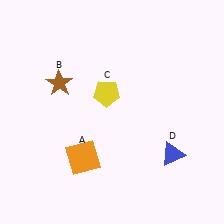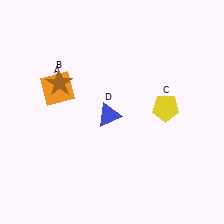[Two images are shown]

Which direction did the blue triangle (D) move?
The blue triangle (D) moved left.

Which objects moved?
The objects that moved are: the orange square (A), the yellow pentagon (C), the blue triangle (D).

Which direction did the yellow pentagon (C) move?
The yellow pentagon (C) moved right.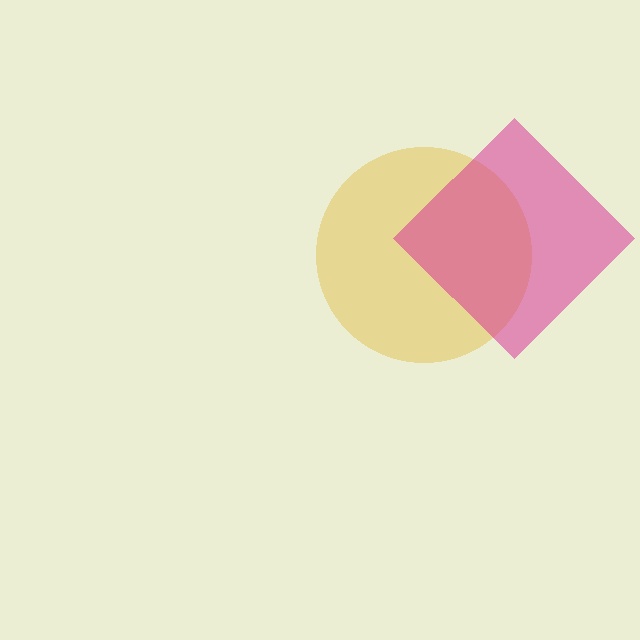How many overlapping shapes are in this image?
There are 2 overlapping shapes in the image.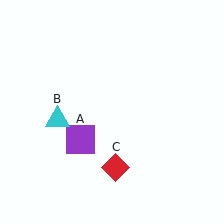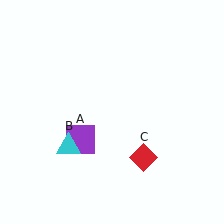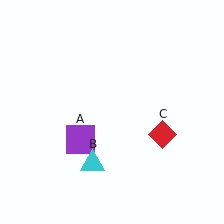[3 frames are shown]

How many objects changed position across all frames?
2 objects changed position: cyan triangle (object B), red diamond (object C).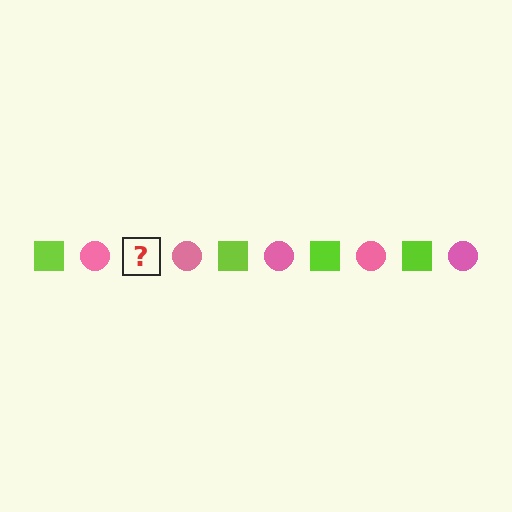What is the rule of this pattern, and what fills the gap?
The rule is that the pattern alternates between lime square and pink circle. The gap should be filled with a lime square.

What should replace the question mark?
The question mark should be replaced with a lime square.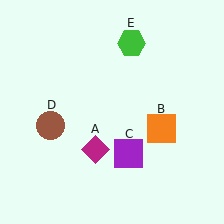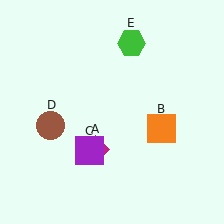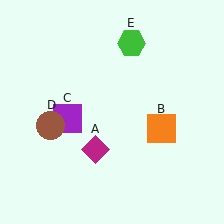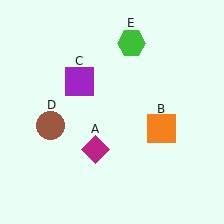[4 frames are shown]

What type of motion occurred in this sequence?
The purple square (object C) rotated clockwise around the center of the scene.